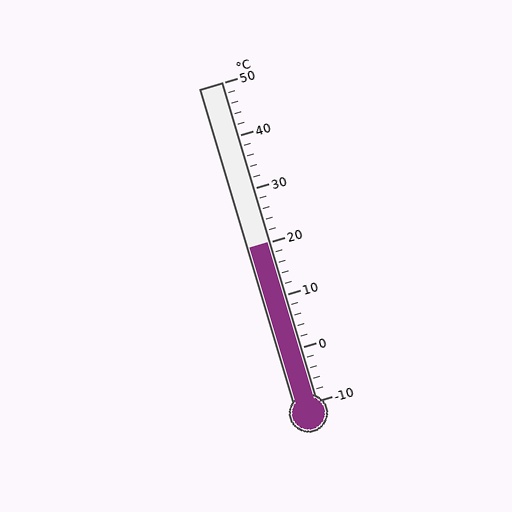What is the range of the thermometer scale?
The thermometer scale ranges from -10°C to 50°C.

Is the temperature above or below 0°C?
The temperature is above 0°C.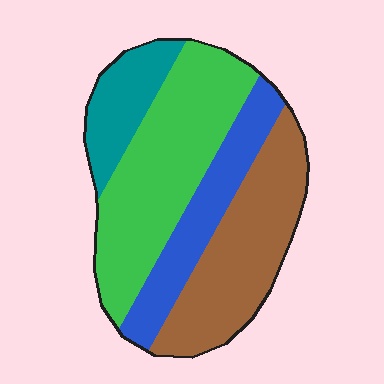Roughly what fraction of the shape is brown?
Brown takes up about one third (1/3) of the shape.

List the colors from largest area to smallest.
From largest to smallest: green, brown, blue, teal.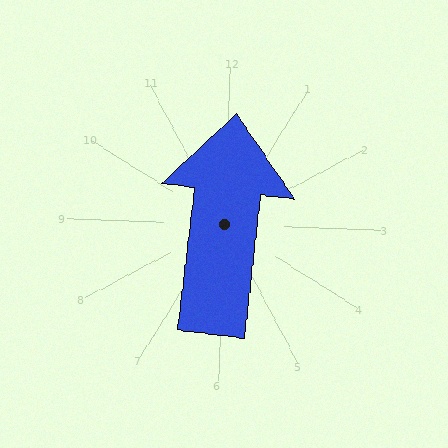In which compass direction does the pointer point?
North.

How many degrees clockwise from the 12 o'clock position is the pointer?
Approximately 5 degrees.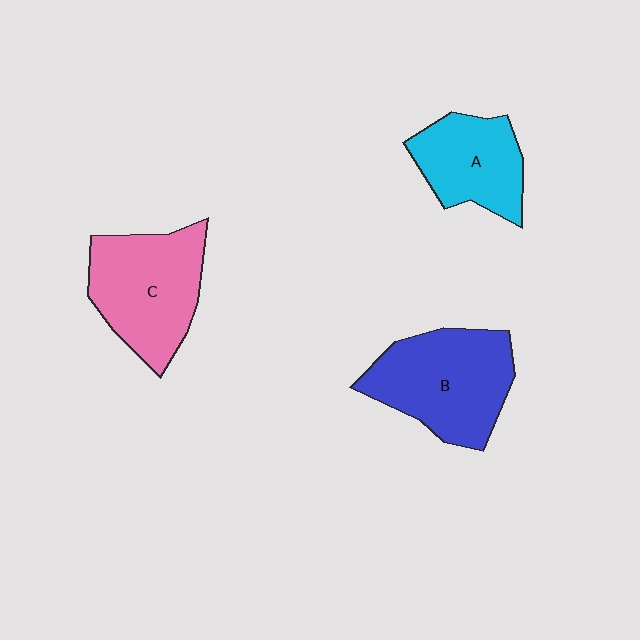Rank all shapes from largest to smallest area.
From largest to smallest: B (blue), C (pink), A (cyan).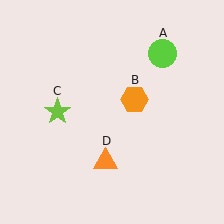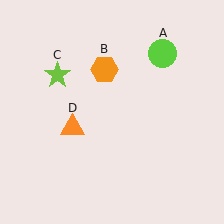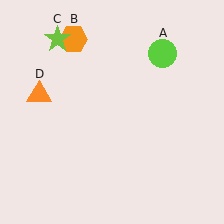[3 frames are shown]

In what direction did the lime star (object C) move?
The lime star (object C) moved up.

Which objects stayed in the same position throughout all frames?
Lime circle (object A) remained stationary.